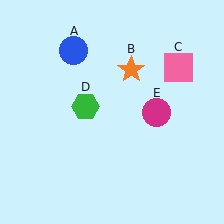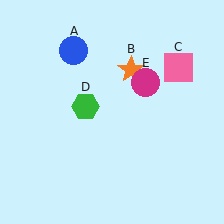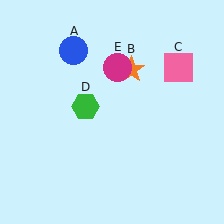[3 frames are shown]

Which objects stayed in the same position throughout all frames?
Blue circle (object A) and orange star (object B) and pink square (object C) and green hexagon (object D) remained stationary.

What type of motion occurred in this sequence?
The magenta circle (object E) rotated counterclockwise around the center of the scene.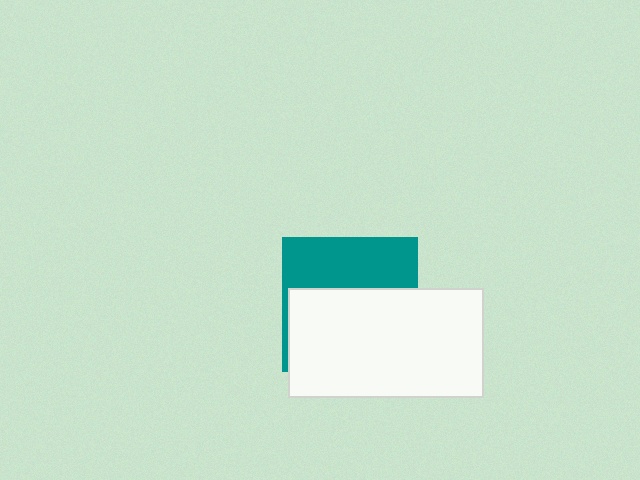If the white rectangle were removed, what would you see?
You would see the complete teal square.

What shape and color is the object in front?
The object in front is a white rectangle.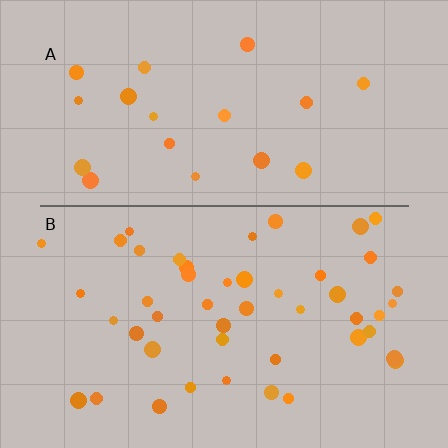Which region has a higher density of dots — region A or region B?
B (the bottom).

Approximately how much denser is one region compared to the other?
Approximately 2.4× — region B over region A.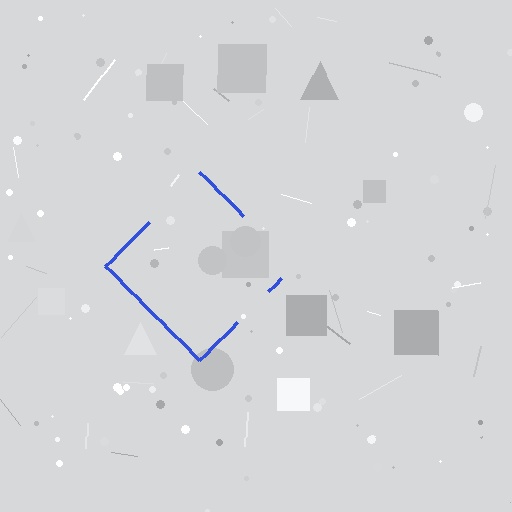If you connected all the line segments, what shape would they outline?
They would outline a diamond.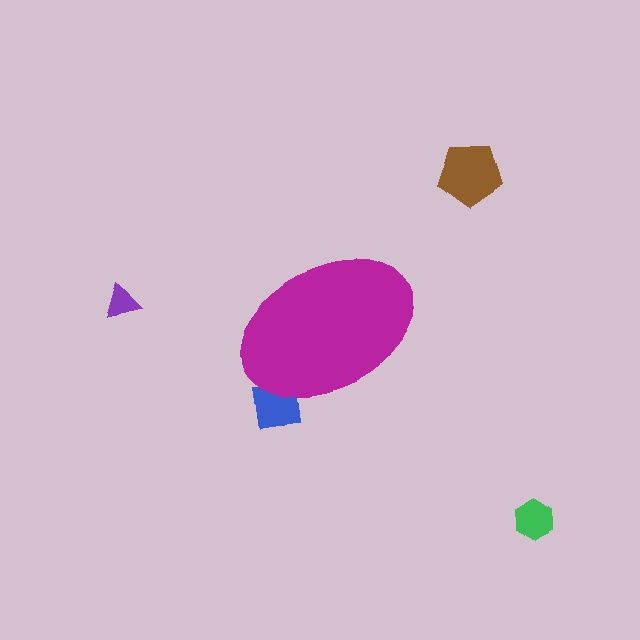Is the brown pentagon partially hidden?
No, the brown pentagon is fully visible.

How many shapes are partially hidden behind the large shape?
1 shape is partially hidden.